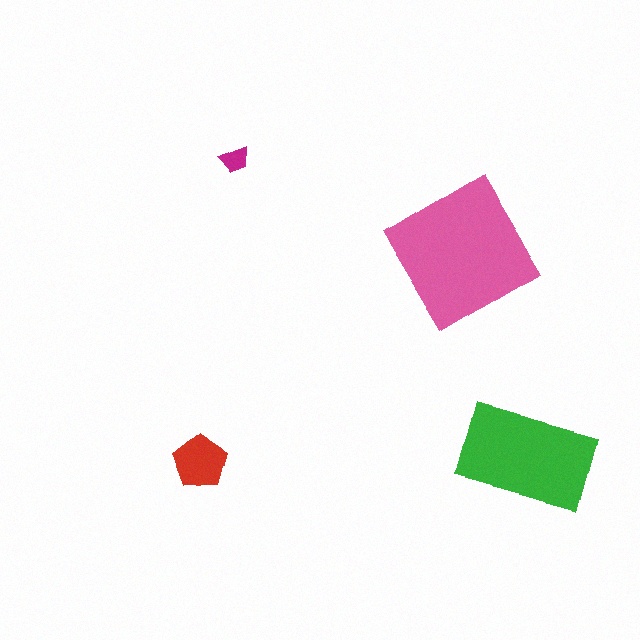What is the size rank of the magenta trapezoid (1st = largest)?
4th.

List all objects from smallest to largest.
The magenta trapezoid, the red pentagon, the green rectangle, the pink diamond.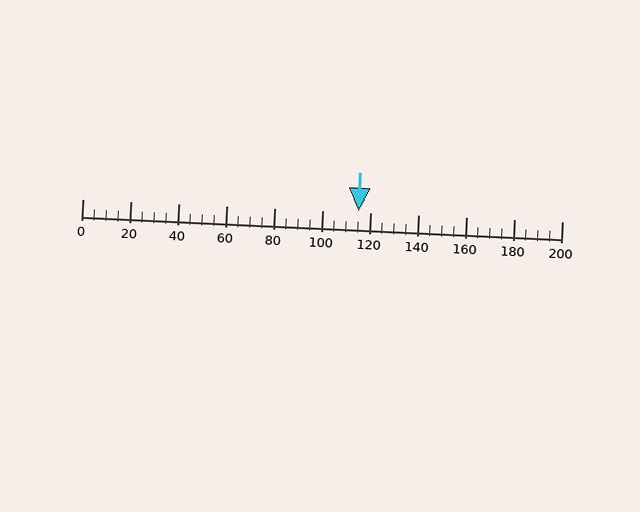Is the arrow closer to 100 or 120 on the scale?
The arrow is closer to 120.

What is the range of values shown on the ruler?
The ruler shows values from 0 to 200.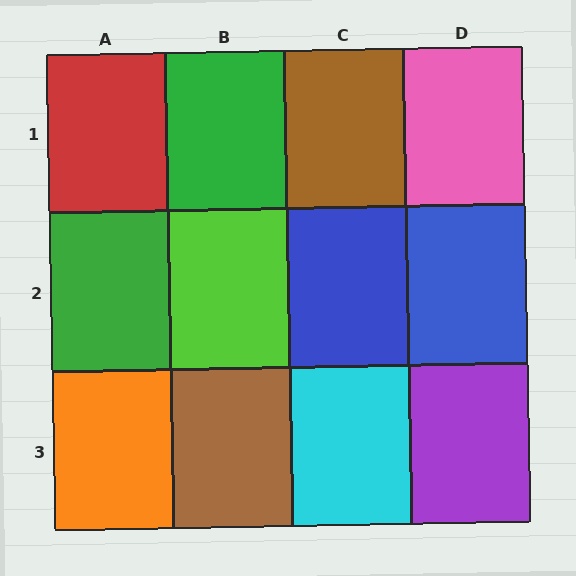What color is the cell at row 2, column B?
Lime.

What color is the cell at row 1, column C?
Brown.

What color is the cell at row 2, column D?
Blue.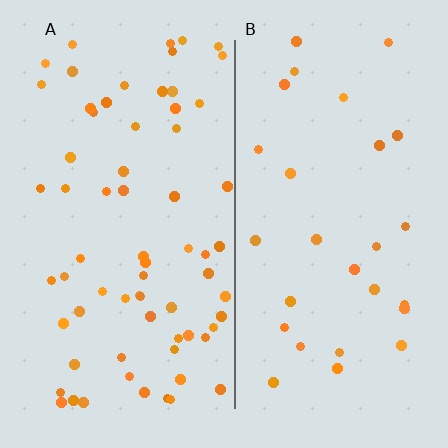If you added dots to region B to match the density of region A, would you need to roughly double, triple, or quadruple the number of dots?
Approximately double.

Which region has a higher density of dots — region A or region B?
A (the left).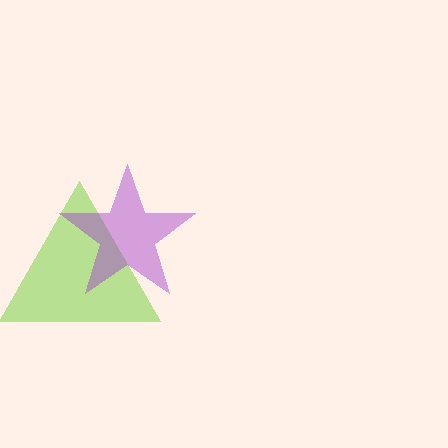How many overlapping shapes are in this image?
There are 2 overlapping shapes in the image.